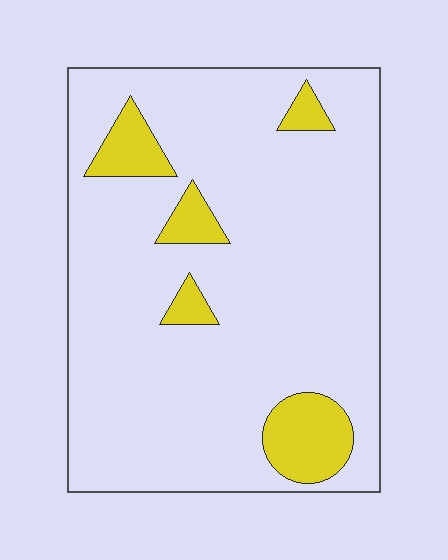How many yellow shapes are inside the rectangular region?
5.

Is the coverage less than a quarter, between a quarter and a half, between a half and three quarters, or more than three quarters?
Less than a quarter.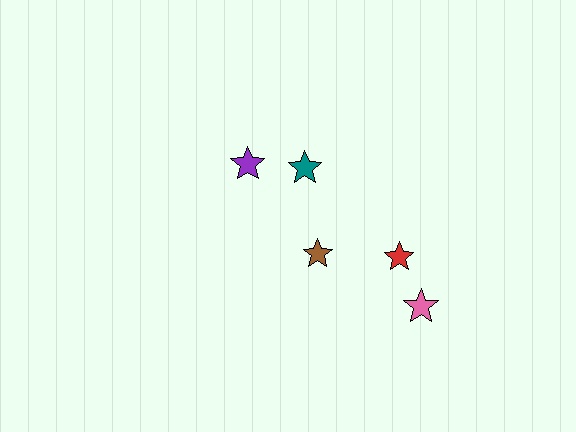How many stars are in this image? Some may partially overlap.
There are 5 stars.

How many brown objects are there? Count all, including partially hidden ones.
There is 1 brown object.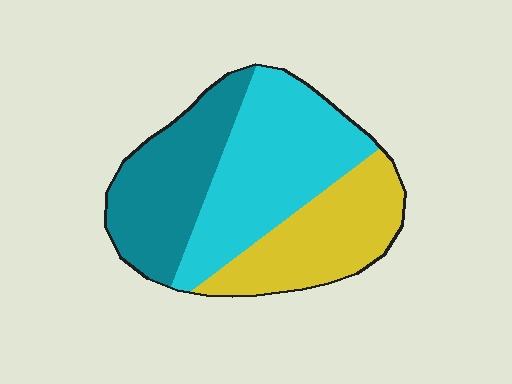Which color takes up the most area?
Cyan, at roughly 40%.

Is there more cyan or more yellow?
Cyan.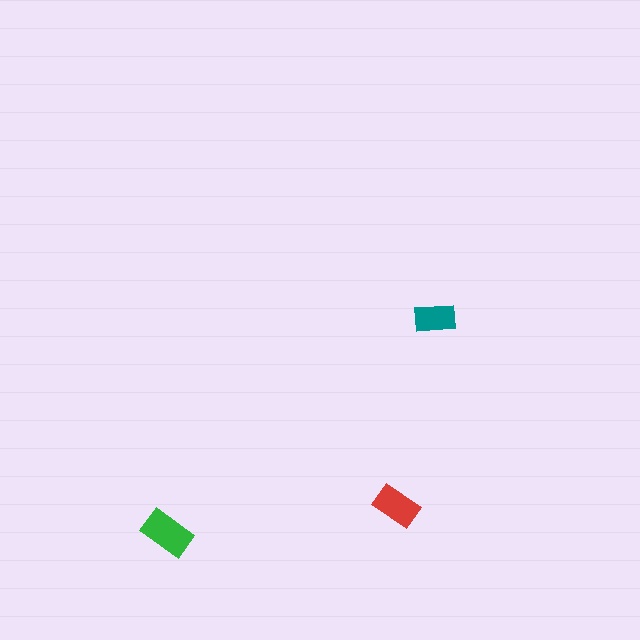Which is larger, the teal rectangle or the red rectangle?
The red one.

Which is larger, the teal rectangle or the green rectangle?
The green one.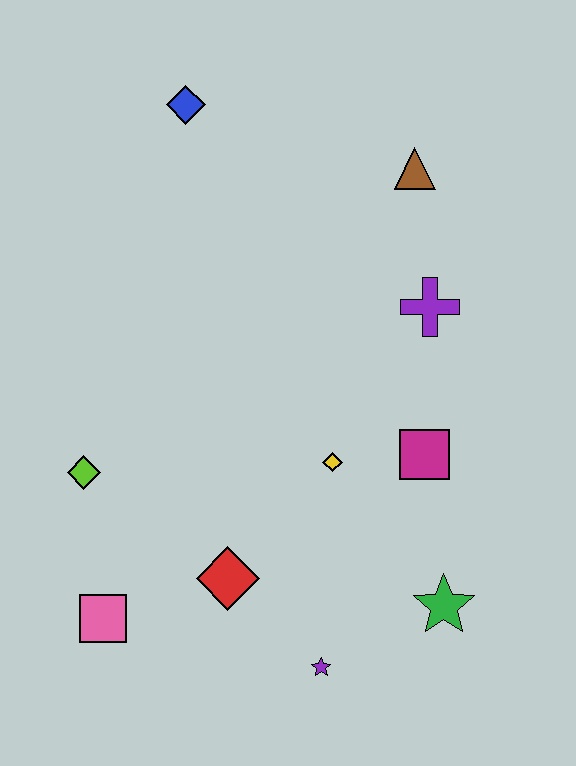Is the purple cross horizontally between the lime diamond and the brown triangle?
No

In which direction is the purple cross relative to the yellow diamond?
The purple cross is above the yellow diamond.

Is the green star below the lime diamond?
Yes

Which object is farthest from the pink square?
The brown triangle is farthest from the pink square.